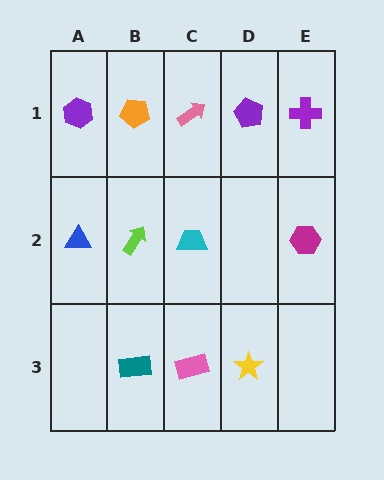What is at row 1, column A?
A purple hexagon.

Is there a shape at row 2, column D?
No, that cell is empty.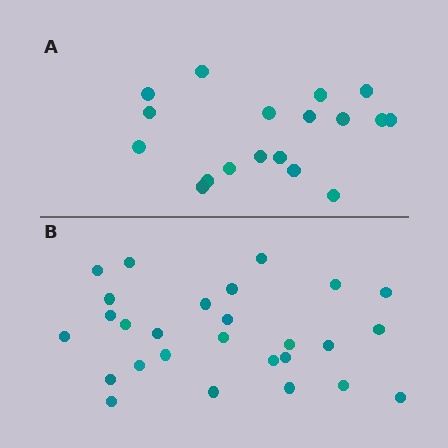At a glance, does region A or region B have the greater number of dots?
Region B (the bottom region) has more dots.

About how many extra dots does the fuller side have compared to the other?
Region B has roughly 8 or so more dots than region A.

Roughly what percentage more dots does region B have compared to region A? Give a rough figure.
About 50% more.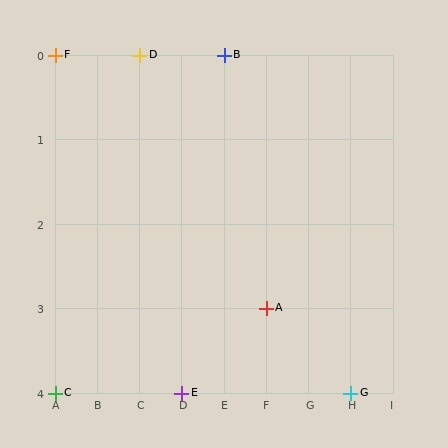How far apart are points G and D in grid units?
Points G and D are 5 columns and 4 rows apart (about 6.4 grid units diagonally).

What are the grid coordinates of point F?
Point F is at grid coordinates (A, 0).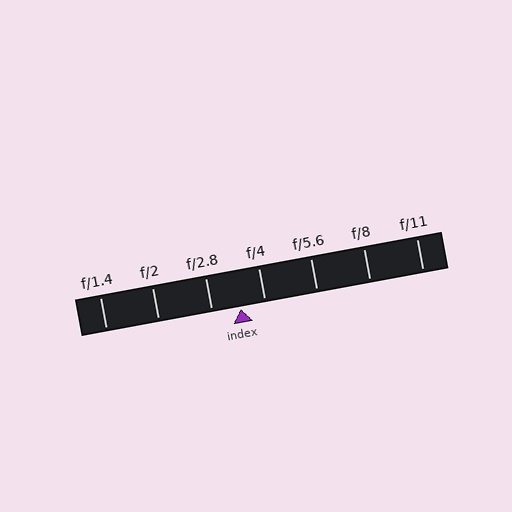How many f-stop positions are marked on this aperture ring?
There are 7 f-stop positions marked.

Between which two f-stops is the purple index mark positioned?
The index mark is between f/2.8 and f/4.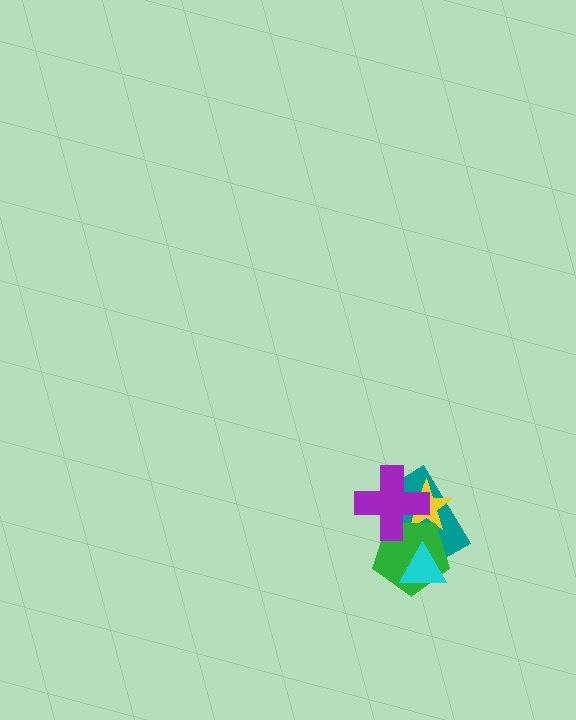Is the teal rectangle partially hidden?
Yes, it is partially covered by another shape.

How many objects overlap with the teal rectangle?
4 objects overlap with the teal rectangle.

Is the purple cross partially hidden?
No, no other shape covers it.